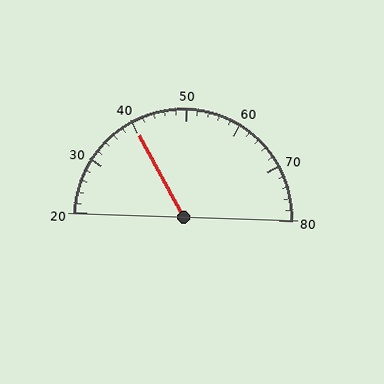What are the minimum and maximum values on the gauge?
The gauge ranges from 20 to 80.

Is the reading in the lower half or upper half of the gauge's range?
The reading is in the lower half of the range (20 to 80).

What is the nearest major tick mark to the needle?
The nearest major tick mark is 40.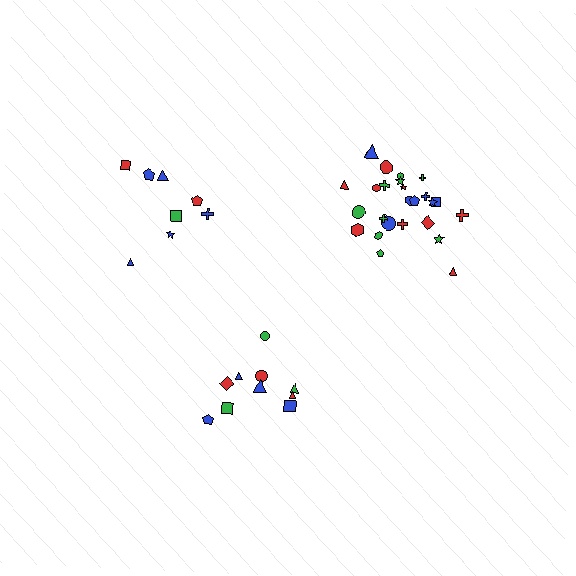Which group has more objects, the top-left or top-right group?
The top-right group.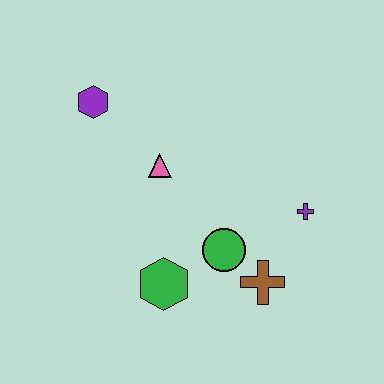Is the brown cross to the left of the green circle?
No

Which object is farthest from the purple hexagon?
The brown cross is farthest from the purple hexagon.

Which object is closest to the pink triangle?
The purple hexagon is closest to the pink triangle.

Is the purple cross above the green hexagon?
Yes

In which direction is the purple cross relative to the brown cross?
The purple cross is above the brown cross.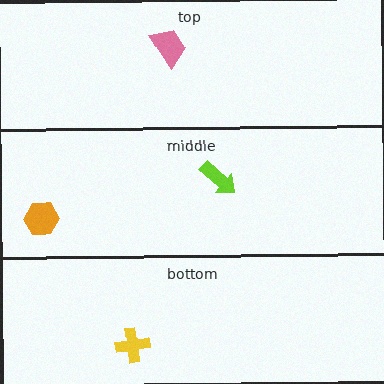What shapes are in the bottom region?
The yellow cross.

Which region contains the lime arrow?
The middle region.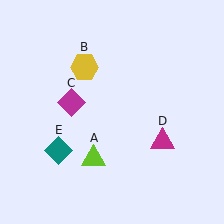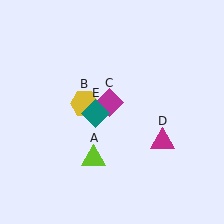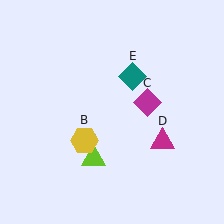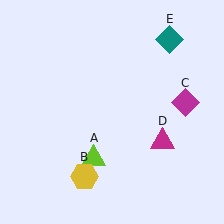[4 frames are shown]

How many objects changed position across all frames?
3 objects changed position: yellow hexagon (object B), magenta diamond (object C), teal diamond (object E).